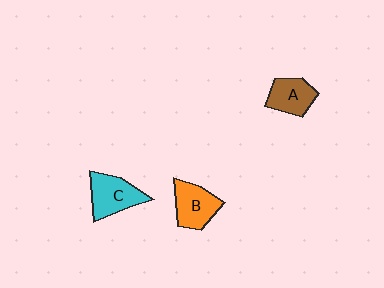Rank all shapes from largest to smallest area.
From largest to smallest: C (cyan), B (orange), A (brown).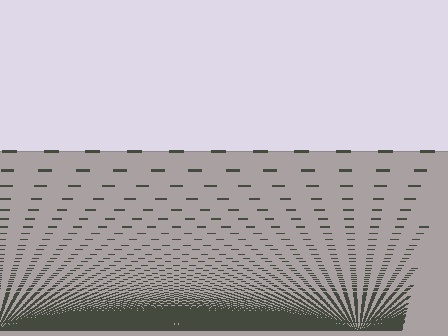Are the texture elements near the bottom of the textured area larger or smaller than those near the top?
Smaller. The gradient is inverted — elements near the bottom are smaller and denser.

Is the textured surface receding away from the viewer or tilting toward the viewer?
The surface appears to tilt toward the viewer. Texture elements get larger and sparser toward the top.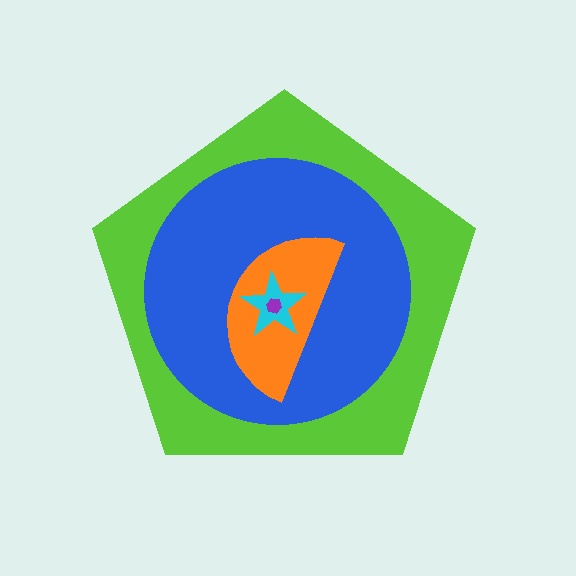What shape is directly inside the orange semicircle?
The cyan star.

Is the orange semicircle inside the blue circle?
Yes.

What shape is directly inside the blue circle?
The orange semicircle.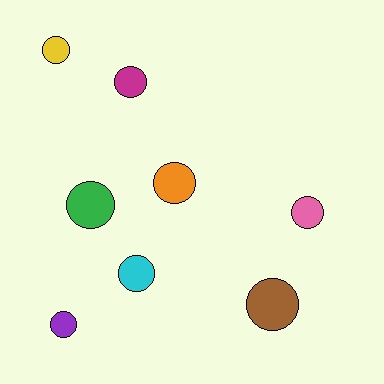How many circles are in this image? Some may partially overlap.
There are 8 circles.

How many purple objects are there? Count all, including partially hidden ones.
There is 1 purple object.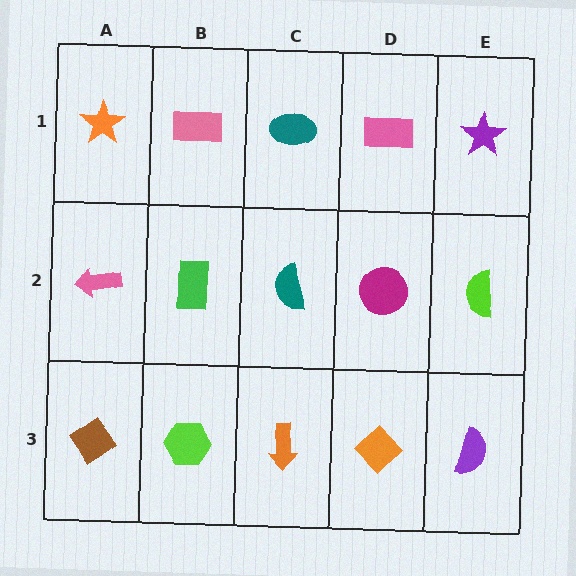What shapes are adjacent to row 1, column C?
A teal semicircle (row 2, column C), a pink rectangle (row 1, column B), a pink rectangle (row 1, column D).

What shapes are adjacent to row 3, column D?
A magenta circle (row 2, column D), an orange arrow (row 3, column C), a purple semicircle (row 3, column E).